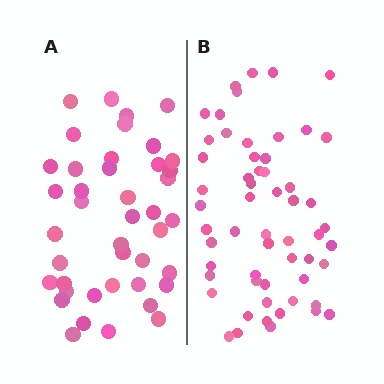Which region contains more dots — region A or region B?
Region B (the right region) has more dots.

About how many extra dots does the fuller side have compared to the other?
Region B has approximately 15 more dots than region A.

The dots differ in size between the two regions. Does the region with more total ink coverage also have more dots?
No. Region A has more total ink coverage because its dots are larger, but region B actually contains more individual dots. Total area can be misleading — the number of items is what matters here.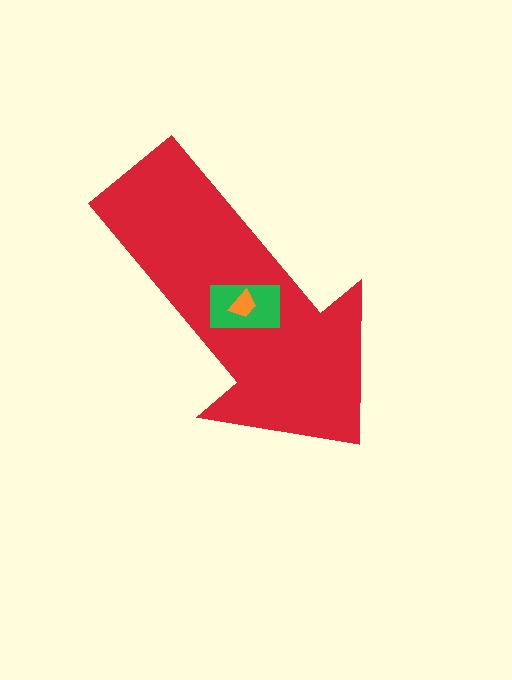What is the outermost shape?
The red arrow.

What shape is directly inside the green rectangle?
The orange trapezoid.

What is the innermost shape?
The orange trapezoid.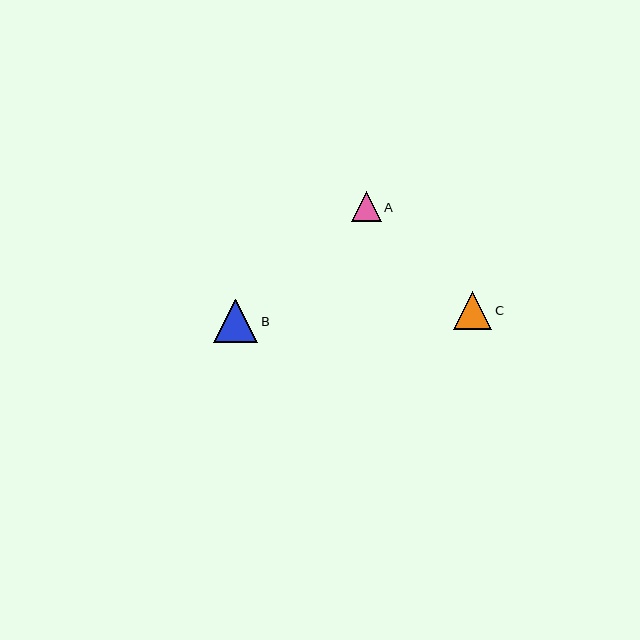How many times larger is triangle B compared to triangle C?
Triangle B is approximately 1.1 times the size of triangle C.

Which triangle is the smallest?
Triangle A is the smallest with a size of approximately 29 pixels.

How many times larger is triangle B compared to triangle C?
Triangle B is approximately 1.1 times the size of triangle C.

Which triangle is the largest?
Triangle B is the largest with a size of approximately 44 pixels.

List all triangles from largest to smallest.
From largest to smallest: B, C, A.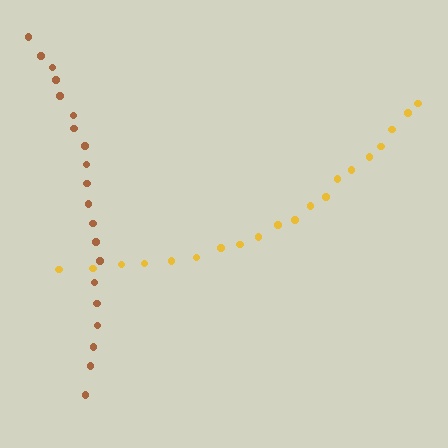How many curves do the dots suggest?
There are 2 distinct paths.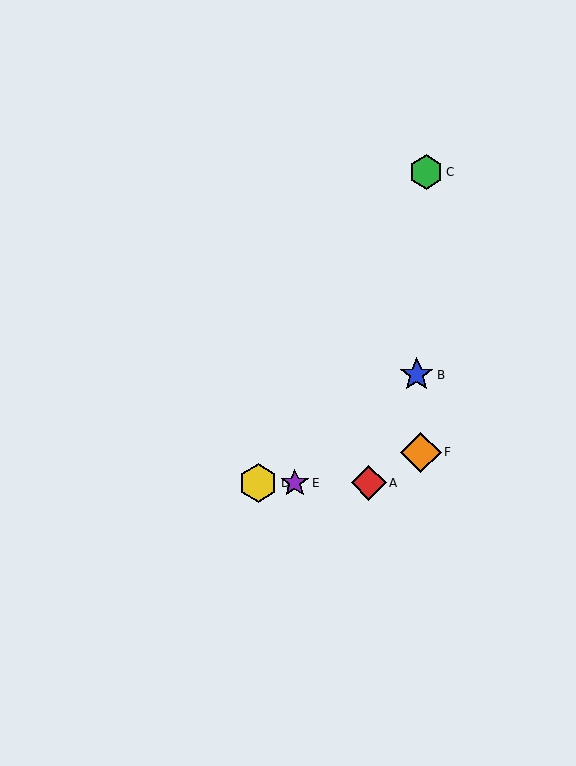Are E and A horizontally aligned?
Yes, both are at y≈483.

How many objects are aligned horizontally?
3 objects (A, D, E) are aligned horizontally.